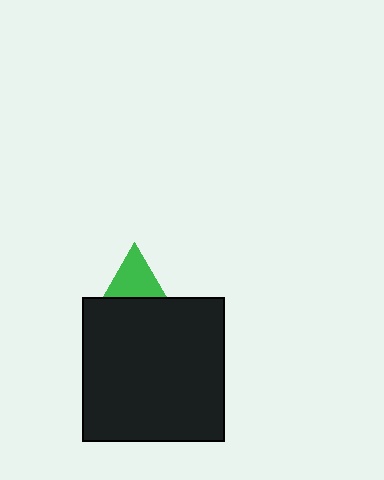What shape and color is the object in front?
The object in front is a black rectangle.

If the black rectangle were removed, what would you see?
You would see the complete green triangle.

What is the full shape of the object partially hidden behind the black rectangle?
The partially hidden object is a green triangle.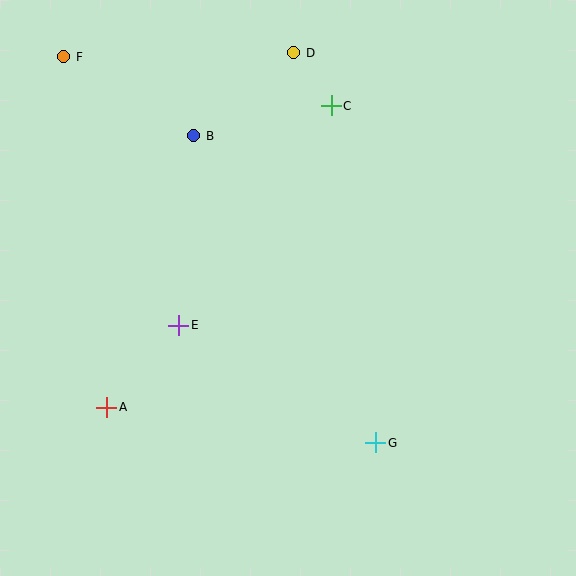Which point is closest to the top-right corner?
Point C is closest to the top-right corner.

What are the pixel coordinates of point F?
Point F is at (64, 57).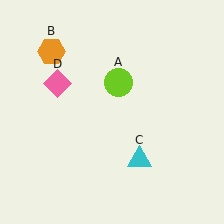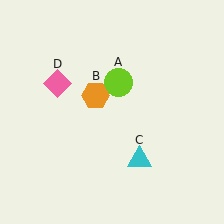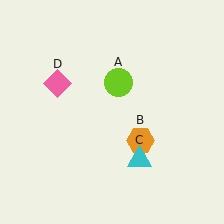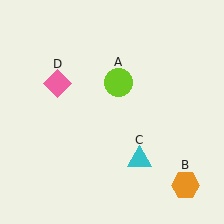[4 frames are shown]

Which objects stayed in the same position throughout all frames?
Lime circle (object A) and cyan triangle (object C) and pink diamond (object D) remained stationary.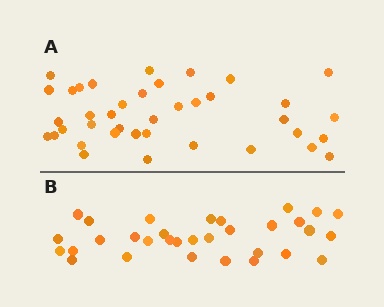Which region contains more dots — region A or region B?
Region A (the top region) has more dots.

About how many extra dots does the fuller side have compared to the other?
Region A has roughly 8 or so more dots than region B.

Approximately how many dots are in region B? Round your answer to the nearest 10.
About 30 dots. (The exact count is 32, which rounds to 30.)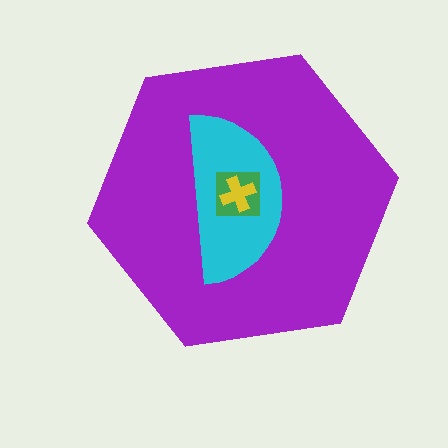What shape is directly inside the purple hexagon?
The cyan semicircle.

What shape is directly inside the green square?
The yellow cross.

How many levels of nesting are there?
4.